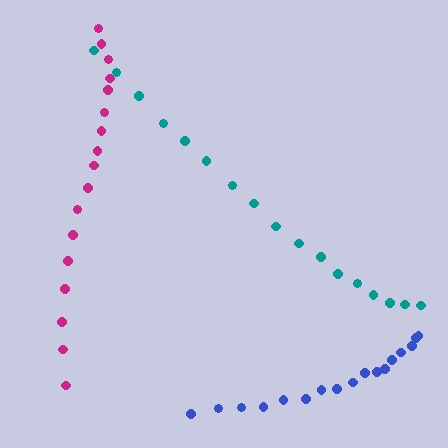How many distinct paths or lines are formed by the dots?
There are 3 distinct paths.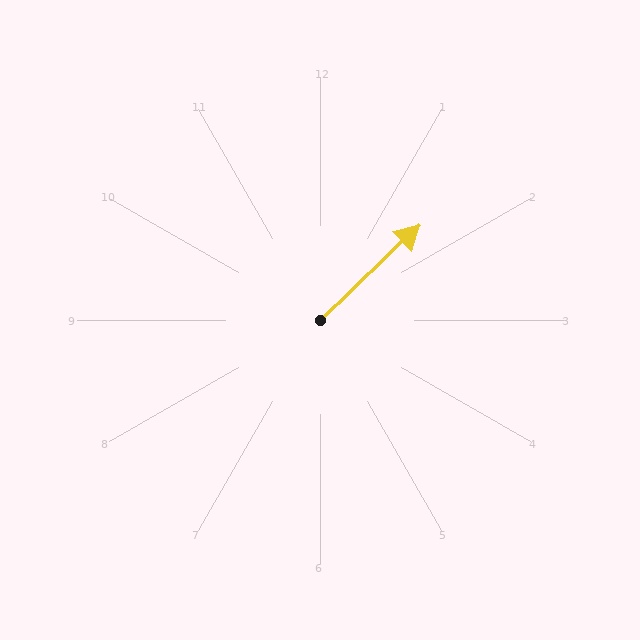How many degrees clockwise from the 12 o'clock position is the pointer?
Approximately 46 degrees.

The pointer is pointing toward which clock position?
Roughly 2 o'clock.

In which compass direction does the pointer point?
Northeast.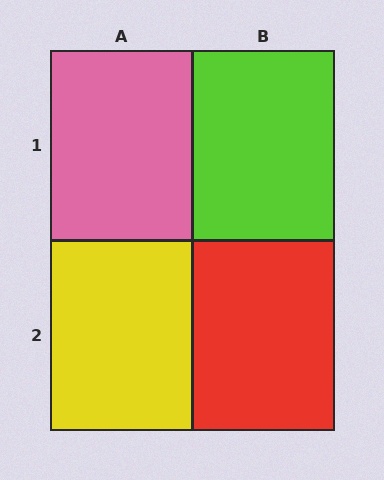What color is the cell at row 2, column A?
Yellow.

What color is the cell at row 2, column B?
Red.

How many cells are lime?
1 cell is lime.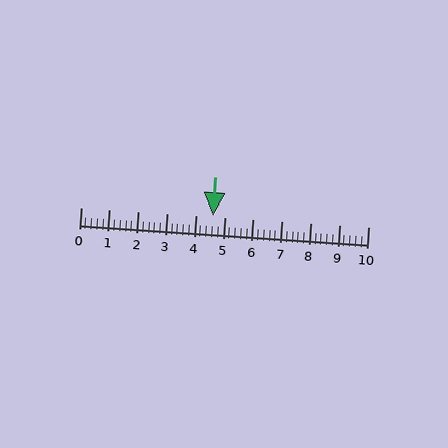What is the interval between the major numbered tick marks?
The major tick marks are spaced 1 units apart.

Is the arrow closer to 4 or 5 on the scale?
The arrow is closer to 5.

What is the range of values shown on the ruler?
The ruler shows values from 0 to 10.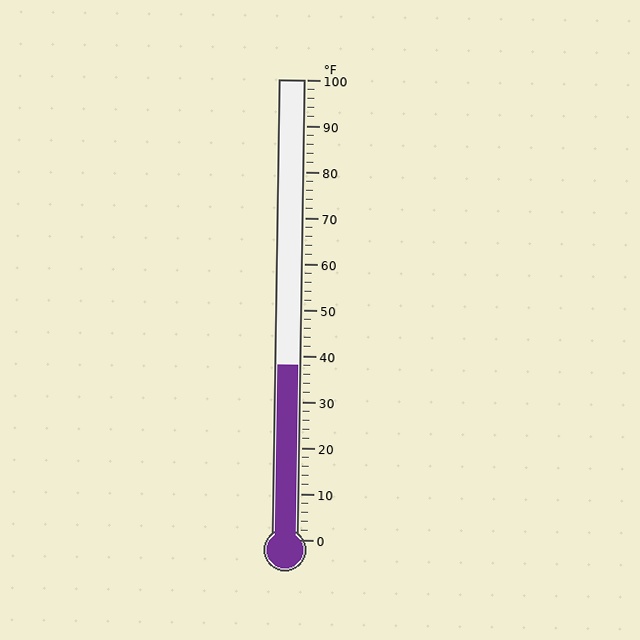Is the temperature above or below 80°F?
The temperature is below 80°F.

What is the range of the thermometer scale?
The thermometer scale ranges from 0°F to 100°F.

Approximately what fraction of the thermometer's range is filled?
The thermometer is filled to approximately 40% of its range.